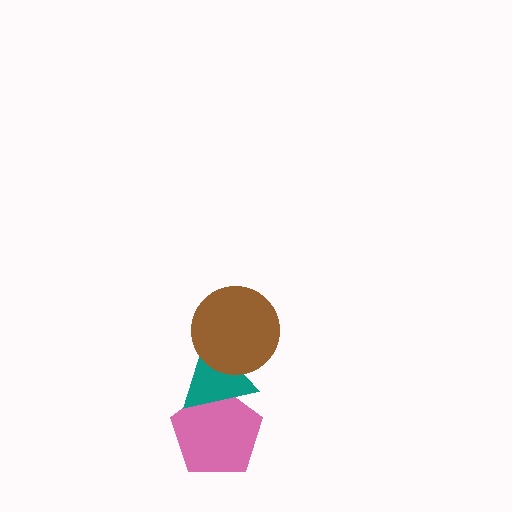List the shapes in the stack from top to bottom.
From top to bottom: the brown circle, the teal triangle, the pink pentagon.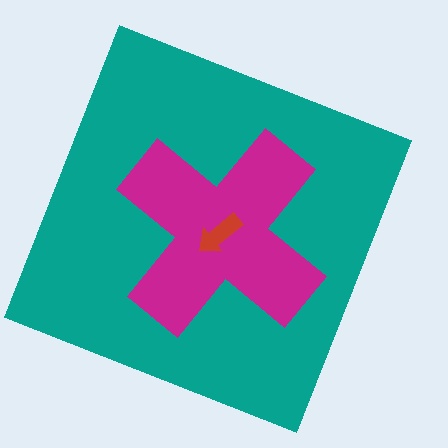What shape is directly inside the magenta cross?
The red arrow.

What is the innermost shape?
The red arrow.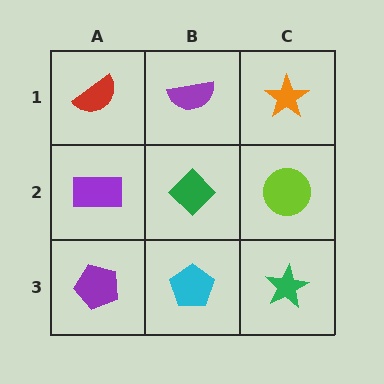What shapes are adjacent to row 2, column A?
A red semicircle (row 1, column A), a purple pentagon (row 3, column A), a green diamond (row 2, column B).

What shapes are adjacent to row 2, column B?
A purple semicircle (row 1, column B), a cyan pentagon (row 3, column B), a purple rectangle (row 2, column A), a lime circle (row 2, column C).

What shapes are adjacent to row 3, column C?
A lime circle (row 2, column C), a cyan pentagon (row 3, column B).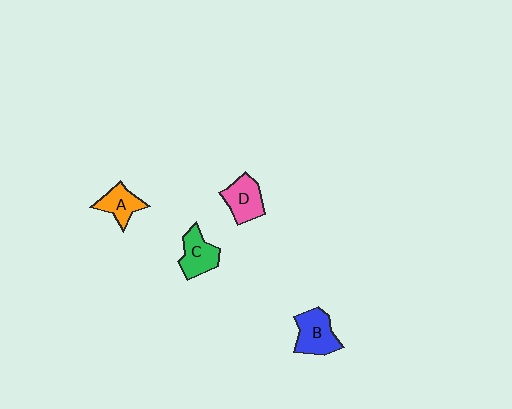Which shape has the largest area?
Shape B (blue).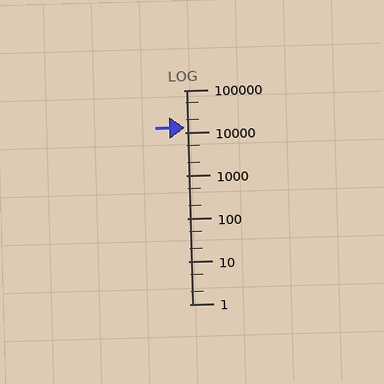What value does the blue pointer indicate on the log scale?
The pointer indicates approximately 13000.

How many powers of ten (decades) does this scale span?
The scale spans 5 decades, from 1 to 100000.